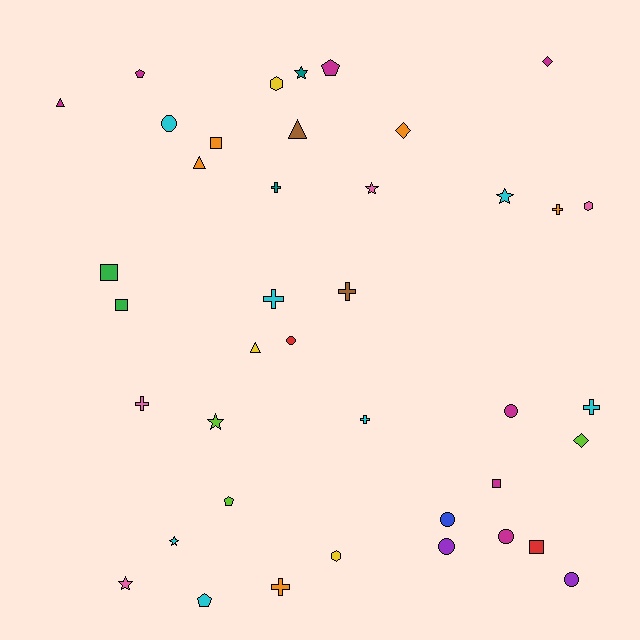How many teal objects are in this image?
There are 2 teal objects.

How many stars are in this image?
There are 6 stars.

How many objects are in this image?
There are 40 objects.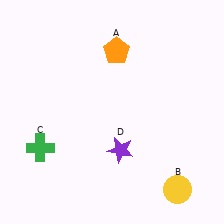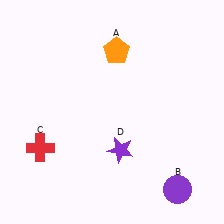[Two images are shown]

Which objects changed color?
B changed from yellow to purple. C changed from green to red.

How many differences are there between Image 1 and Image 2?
There are 2 differences between the two images.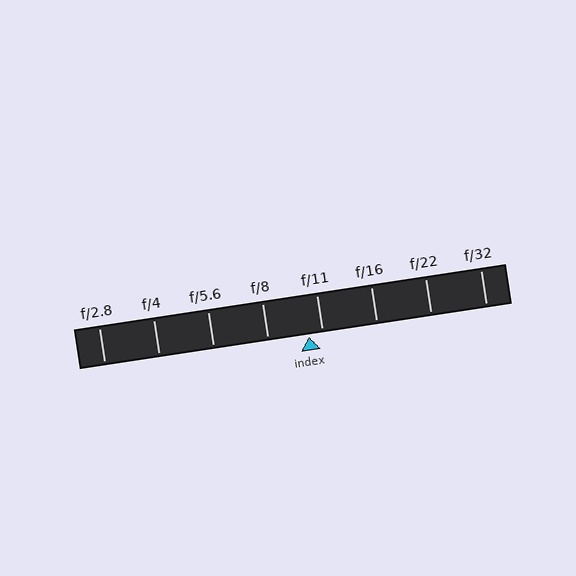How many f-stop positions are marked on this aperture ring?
There are 8 f-stop positions marked.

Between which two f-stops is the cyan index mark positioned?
The index mark is between f/8 and f/11.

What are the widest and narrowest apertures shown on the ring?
The widest aperture shown is f/2.8 and the narrowest is f/32.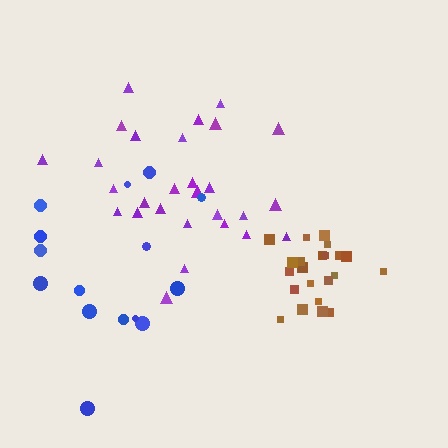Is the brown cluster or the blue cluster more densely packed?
Brown.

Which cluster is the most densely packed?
Brown.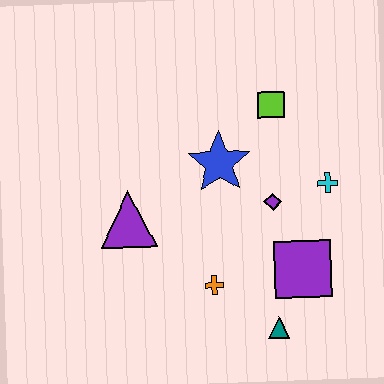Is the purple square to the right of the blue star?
Yes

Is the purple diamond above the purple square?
Yes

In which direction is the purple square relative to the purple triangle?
The purple square is to the right of the purple triangle.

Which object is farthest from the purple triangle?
The cyan cross is farthest from the purple triangle.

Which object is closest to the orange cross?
The teal triangle is closest to the orange cross.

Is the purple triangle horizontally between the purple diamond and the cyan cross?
No